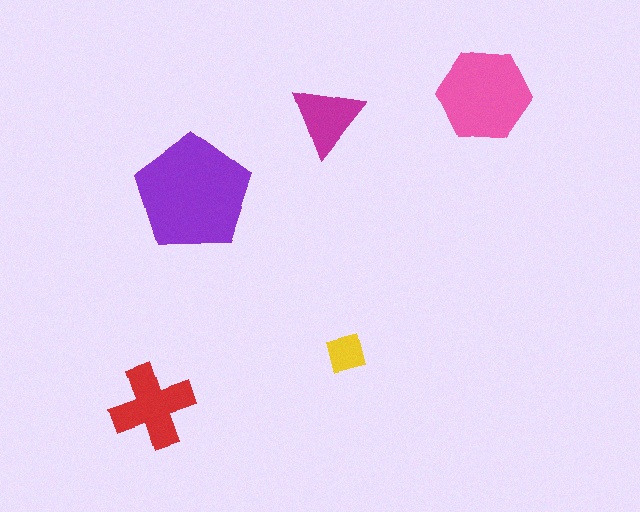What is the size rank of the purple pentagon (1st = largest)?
1st.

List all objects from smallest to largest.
The yellow diamond, the magenta triangle, the red cross, the pink hexagon, the purple pentagon.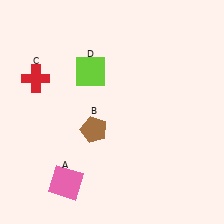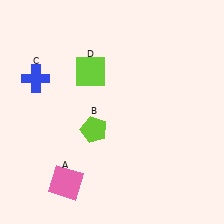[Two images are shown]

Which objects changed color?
B changed from brown to lime. C changed from red to blue.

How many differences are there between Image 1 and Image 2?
There are 2 differences between the two images.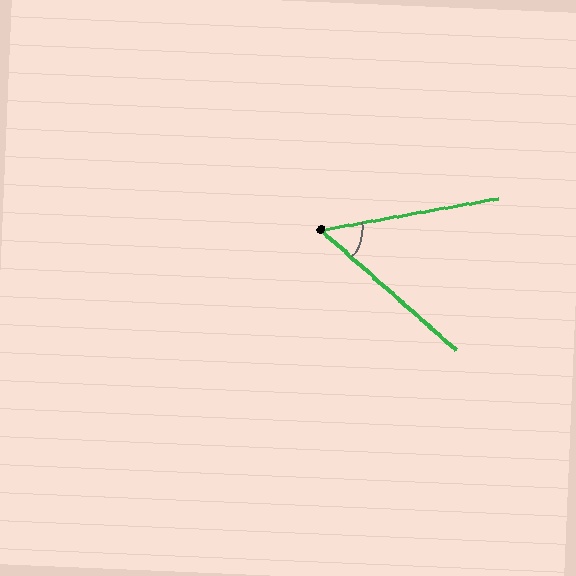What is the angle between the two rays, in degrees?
Approximately 52 degrees.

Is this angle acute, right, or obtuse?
It is acute.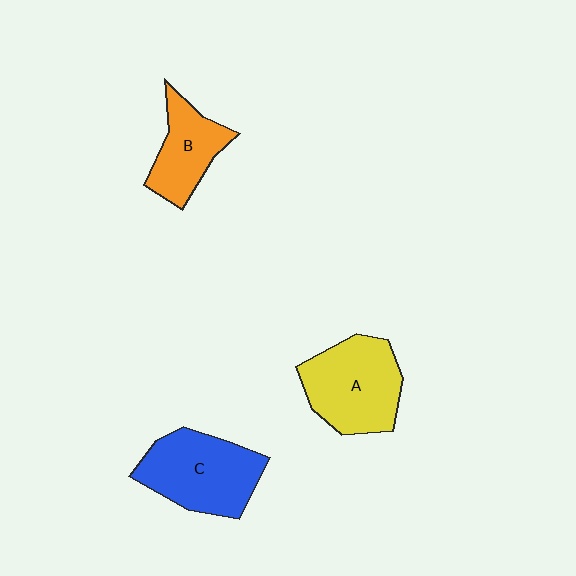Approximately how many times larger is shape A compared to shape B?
Approximately 1.5 times.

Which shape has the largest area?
Shape C (blue).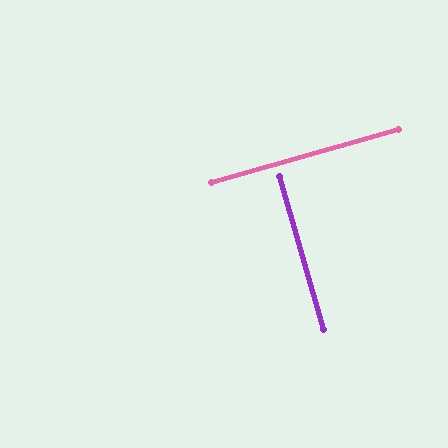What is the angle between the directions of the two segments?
Approximately 90 degrees.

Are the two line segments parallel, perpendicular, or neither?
Perpendicular — they meet at approximately 90°.